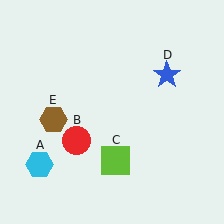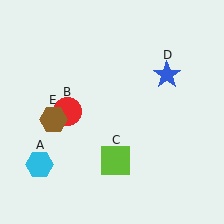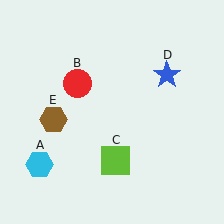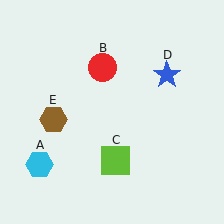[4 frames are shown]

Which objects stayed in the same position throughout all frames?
Cyan hexagon (object A) and lime square (object C) and blue star (object D) and brown hexagon (object E) remained stationary.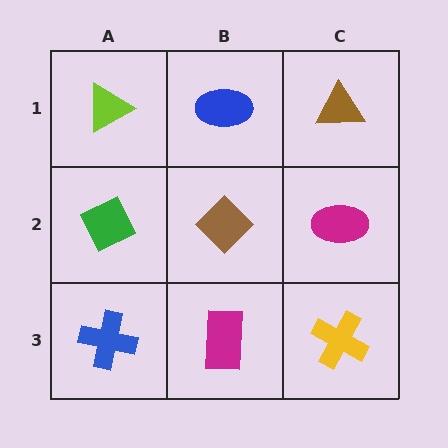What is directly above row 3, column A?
A green diamond.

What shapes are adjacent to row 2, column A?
A lime triangle (row 1, column A), a blue cross (row 3, column A), a brown diamond (row 2, column B).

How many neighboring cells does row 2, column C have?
3.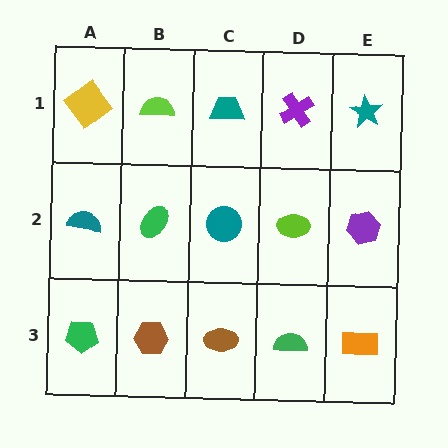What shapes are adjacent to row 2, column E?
A teal star (row 1, column E), an orange rectangle (row 3, column E), a lime ellipse (row 2, column D).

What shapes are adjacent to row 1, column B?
A green ellipse (row 2, column B), a yellow diamond (row 1, column A), a teal trapezoid (row 1, column C).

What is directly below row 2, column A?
A green pentagon.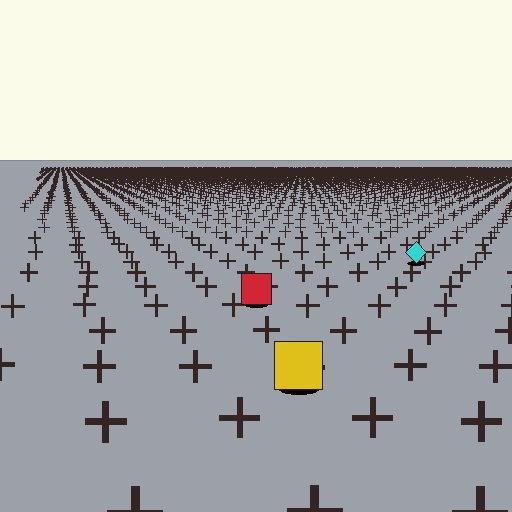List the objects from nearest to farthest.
From nearest to farthest: the yellow square, the red square, the cyan diamond.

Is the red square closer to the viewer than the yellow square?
No. The yellow square is closer — you can tell from the texture gradient: the ground texture is coarser near it.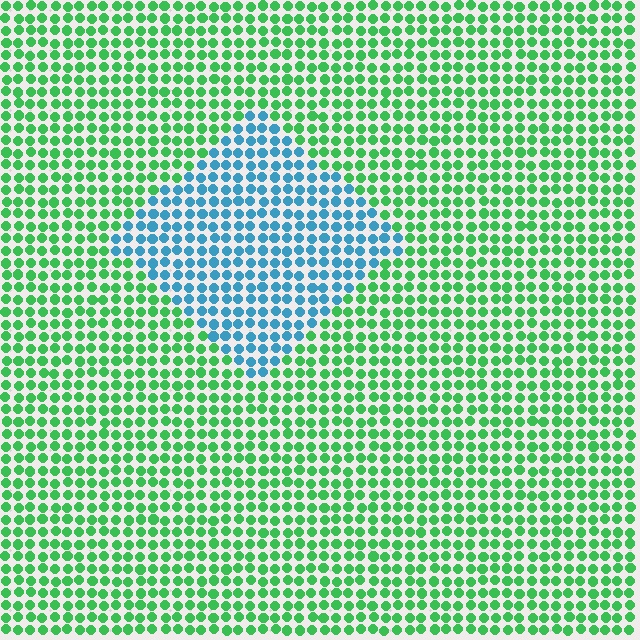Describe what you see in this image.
The image is filled with small green elements in a uniform arrangement. A diamond-shaped region is visible where the elements are tinted to a slightly different hue, forming a subtle color boundary.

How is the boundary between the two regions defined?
The boundary is defined purely by a slight shift in hue (about 66 degrees). Spacing, size, and orientation are identical on both sides.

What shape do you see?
I see a diamond.